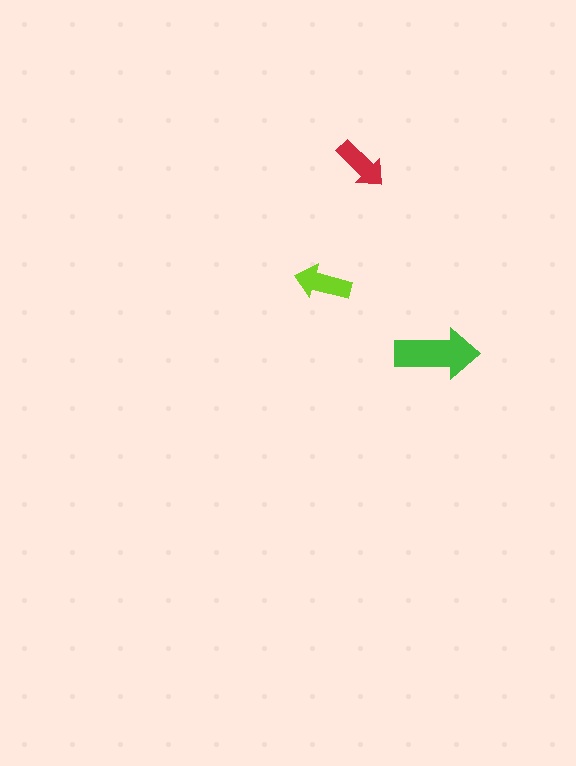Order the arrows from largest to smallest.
the green one, the lime one, the red one.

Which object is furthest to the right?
The green arrow is rightmost.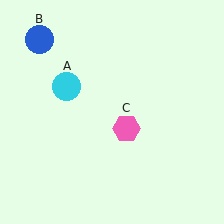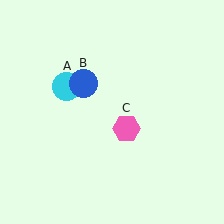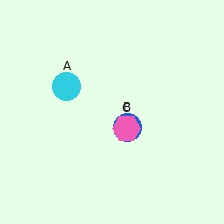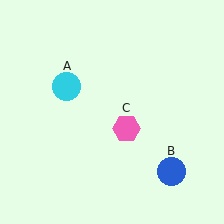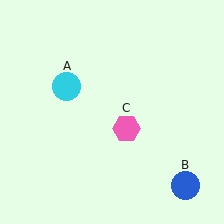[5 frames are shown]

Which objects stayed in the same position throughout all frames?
Cyan circle (object A) and pink hexagon (object C) remained stationary.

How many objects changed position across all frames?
1 object changed position: blue circle (object B).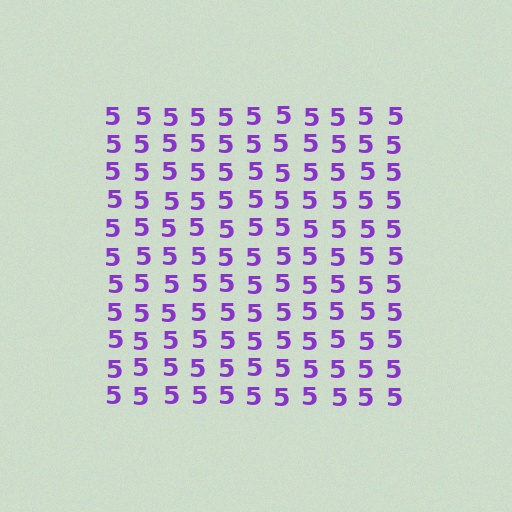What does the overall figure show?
The overall figure shows a square.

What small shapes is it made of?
It is made of small digit 5's.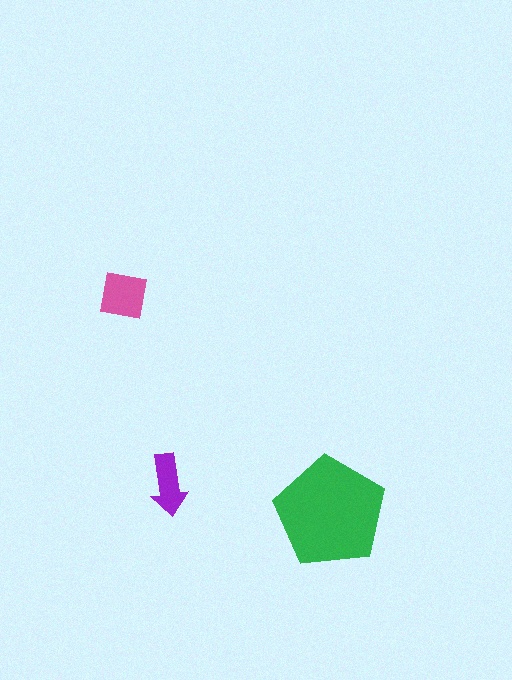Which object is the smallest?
The purple arrow.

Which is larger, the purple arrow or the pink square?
The pink square.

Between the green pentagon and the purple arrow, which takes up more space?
The green pentagon.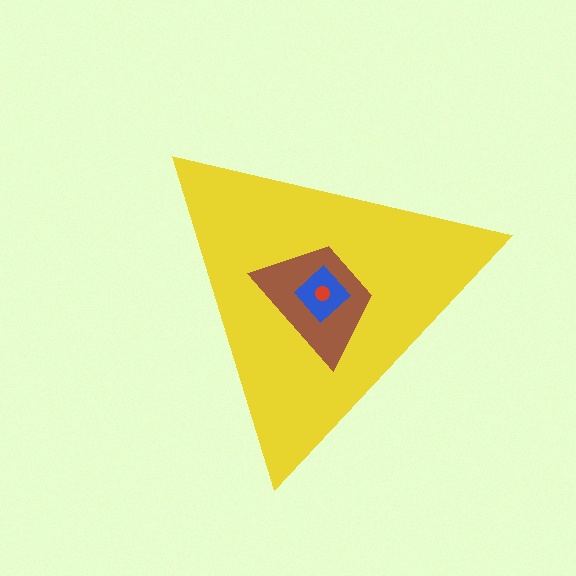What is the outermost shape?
The yellow triangle.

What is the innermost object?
The red circle.